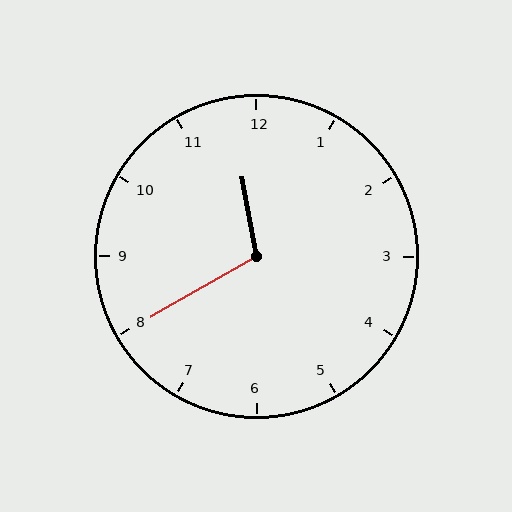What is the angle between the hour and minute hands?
Approximately 110 degrees.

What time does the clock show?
11:40.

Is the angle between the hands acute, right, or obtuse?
It is obtuse.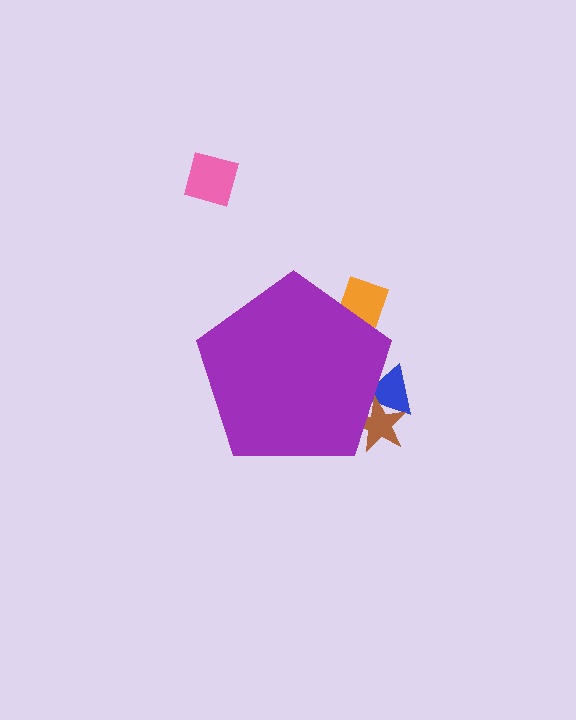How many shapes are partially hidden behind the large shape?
3 shapes are partially hidden.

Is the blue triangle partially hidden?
Yes, the blue triangle is partially hidden behind the purple pentagon.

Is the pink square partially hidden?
No, the pink square is fully visible.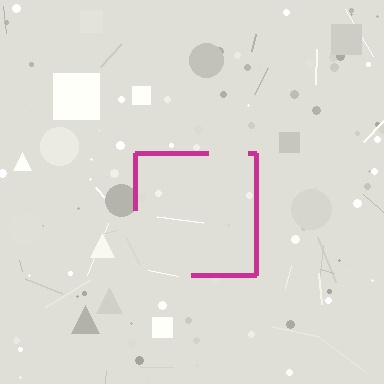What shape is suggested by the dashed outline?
The dashed outline suggests a square.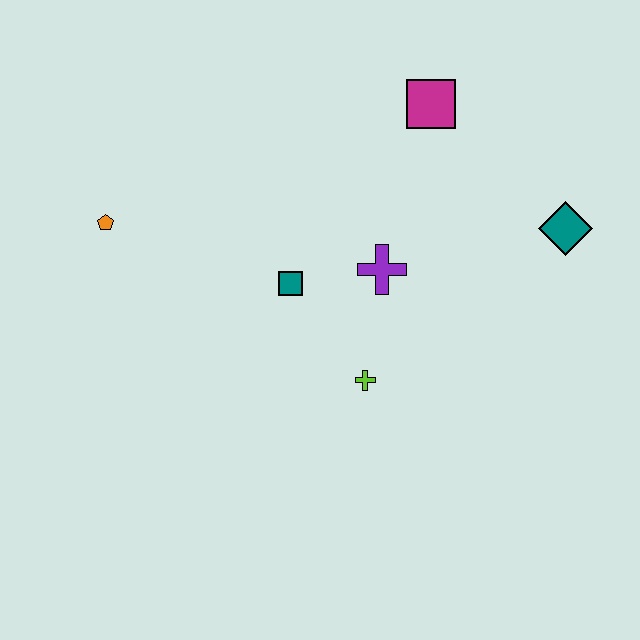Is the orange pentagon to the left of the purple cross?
Yes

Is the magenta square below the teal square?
No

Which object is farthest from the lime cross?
The orange pentagon is farthest from the lime cross.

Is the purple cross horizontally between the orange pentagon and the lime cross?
No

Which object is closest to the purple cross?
The teal square is closest to the purple cross.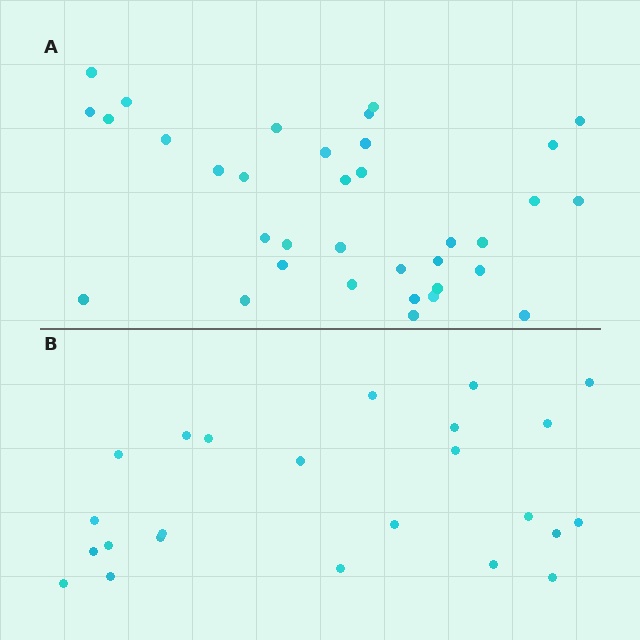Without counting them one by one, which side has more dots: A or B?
Region A (the top region) has more dots.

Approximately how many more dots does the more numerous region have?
Region A has roughly 12 or so more dots than region B.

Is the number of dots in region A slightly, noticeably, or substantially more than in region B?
Region A has substantially more. The ratio is roughly 1.5 to 1.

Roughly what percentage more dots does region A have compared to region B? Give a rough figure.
About 45% more.